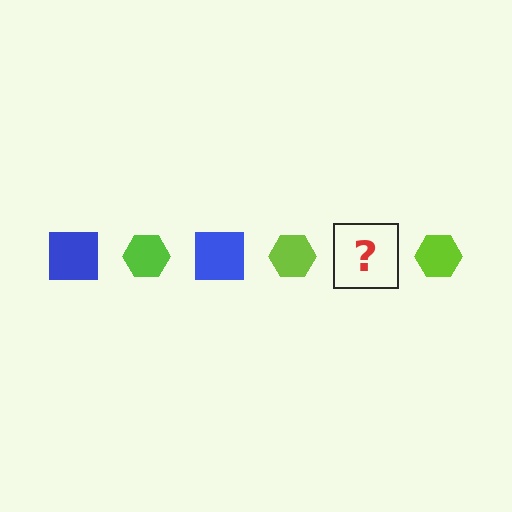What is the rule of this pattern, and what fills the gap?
The rule is that the pattern alternates between blue square and lime hexagon. The gap should be filled with a blue square.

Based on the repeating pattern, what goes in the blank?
The blank should be a blue square.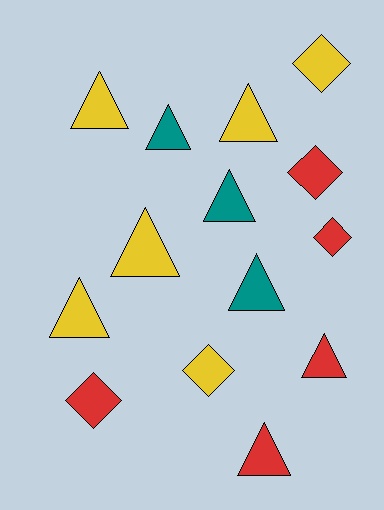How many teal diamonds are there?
There are no teal diamonds.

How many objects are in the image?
There are 14 objects.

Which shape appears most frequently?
Triangle, with 9 objects.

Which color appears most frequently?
Yellow, with 6 objects.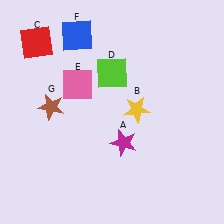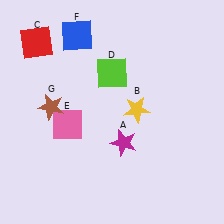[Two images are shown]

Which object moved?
The pink square (E) moved down.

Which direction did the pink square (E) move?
The pink square (E) moved down.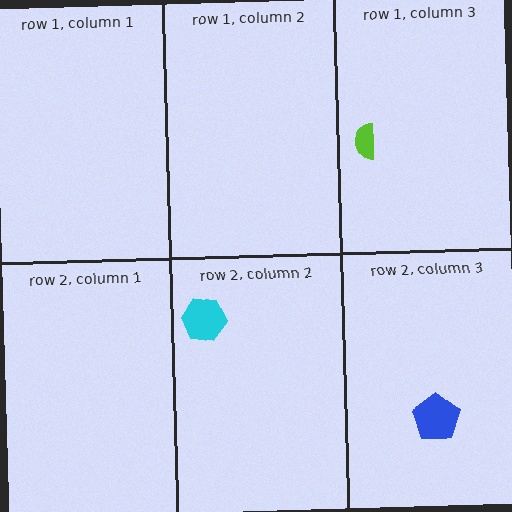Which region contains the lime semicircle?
The row 1, column 3 region.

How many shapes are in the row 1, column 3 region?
1.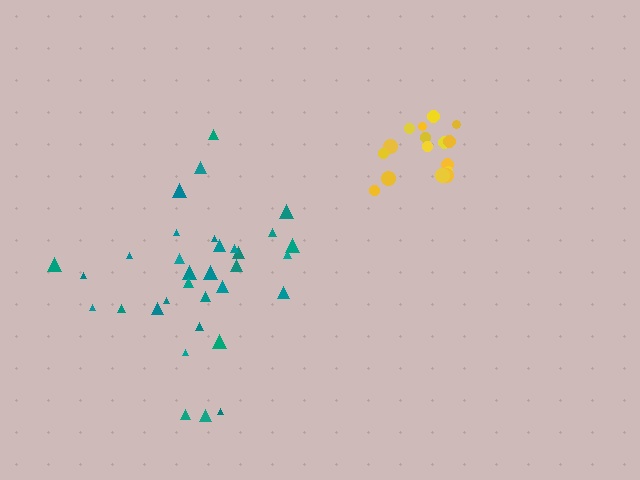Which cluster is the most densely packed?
Yellow.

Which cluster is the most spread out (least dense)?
Teal.